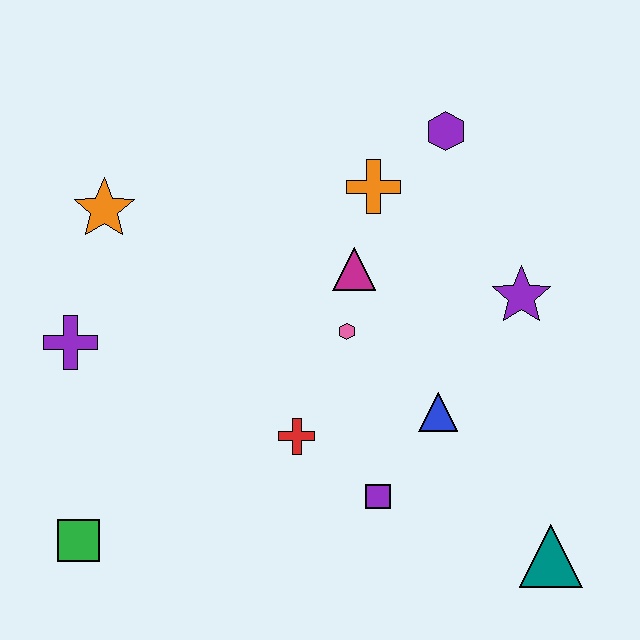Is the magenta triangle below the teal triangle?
No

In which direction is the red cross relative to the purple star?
The red cross is to the left of the purple star.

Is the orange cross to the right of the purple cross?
Yes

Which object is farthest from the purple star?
The green square is farthest from the purple star.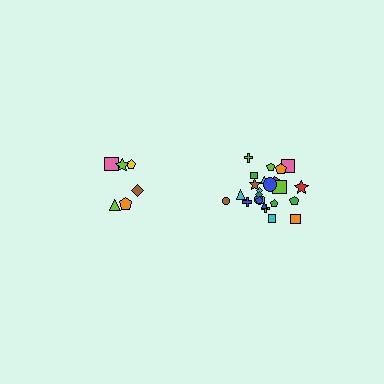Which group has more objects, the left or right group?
The right group.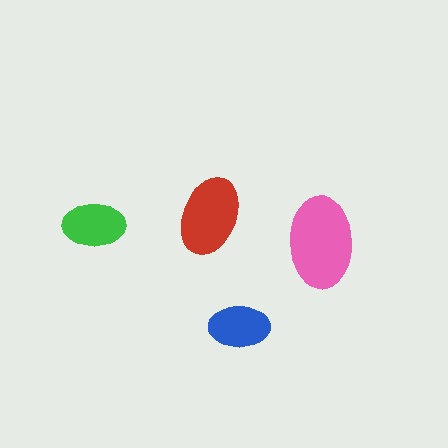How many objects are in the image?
There are 4 objects in the image.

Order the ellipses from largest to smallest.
the pink one, the red one, the green one, the blue one.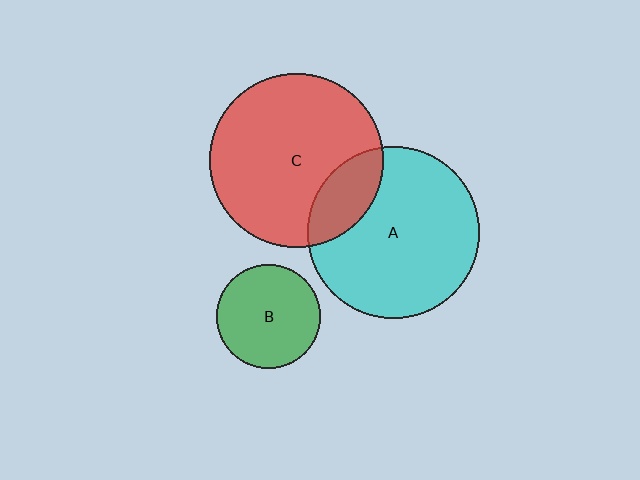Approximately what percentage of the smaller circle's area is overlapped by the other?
Approximately 20%.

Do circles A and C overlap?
Yes.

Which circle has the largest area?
Circle C (red).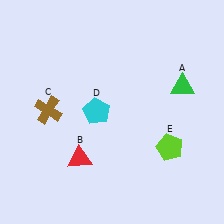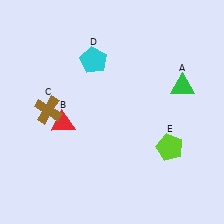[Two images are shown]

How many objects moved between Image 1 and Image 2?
2 objects moved between the two images.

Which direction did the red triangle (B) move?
The red triangle (B) moved up.